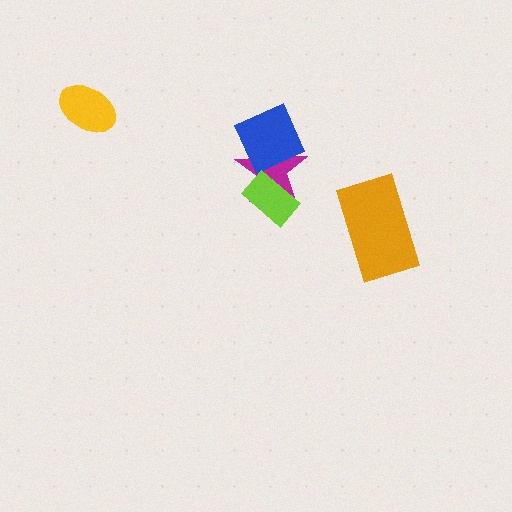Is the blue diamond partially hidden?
No, no other shape covers it.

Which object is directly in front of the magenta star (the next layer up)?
The blue diamond is directly in front of the magenta star.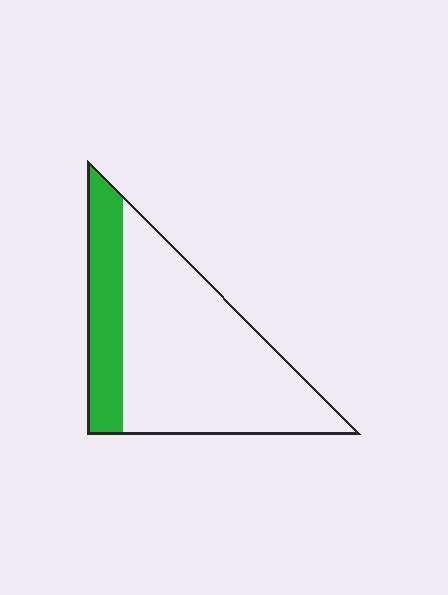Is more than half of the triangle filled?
No.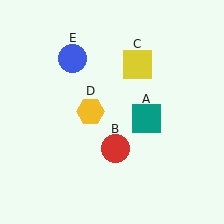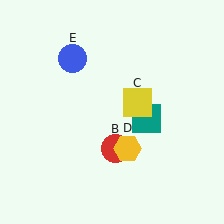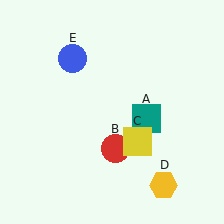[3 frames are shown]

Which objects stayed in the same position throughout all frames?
Teal square (object A) and red circle (object B) and blue circle (object E) remained stationary.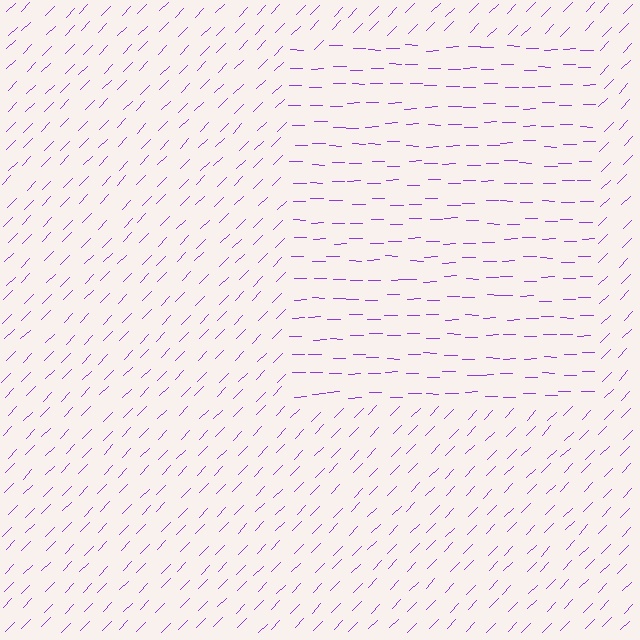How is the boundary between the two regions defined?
The boundary is defined purely by a change in line orientation (approximately 45 degrees difference). All lines are the same color and thickness.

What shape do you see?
I see a rectangle.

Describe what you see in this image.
The image is filled with small purple line segments. A rectangle region in the image has lines oriented differently from the surrounding lines, creating a visible texture boundary.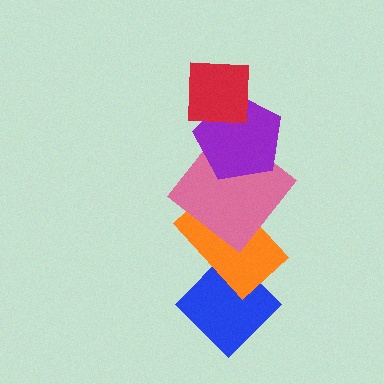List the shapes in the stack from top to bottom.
From top to bottom: the red square, the purple pentagon, the pink diamond, the orange rectangle, the blue diamond.